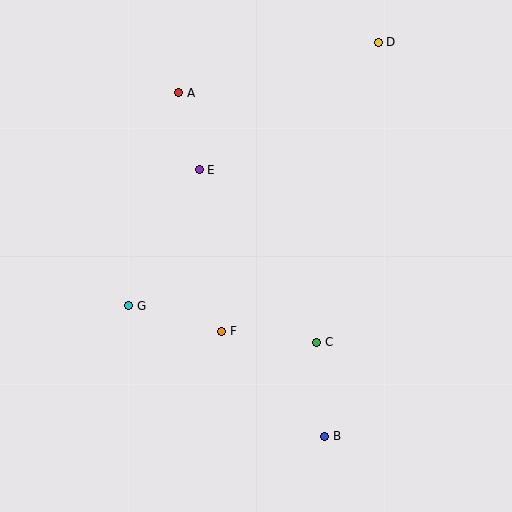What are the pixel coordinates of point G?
Point G is at (129, 306).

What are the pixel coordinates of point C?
Point C is at (317, 342).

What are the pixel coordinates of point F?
Point F is at (222, 331).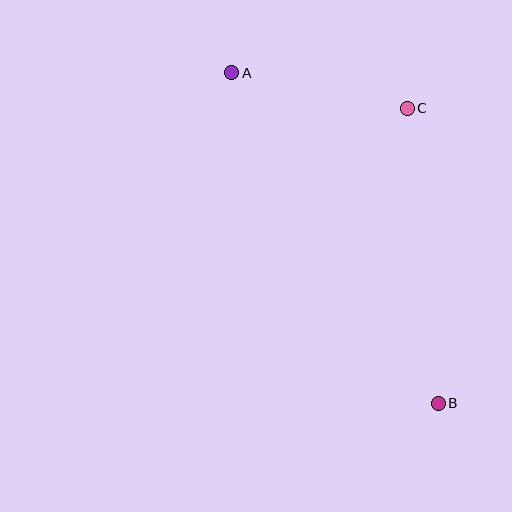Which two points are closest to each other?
Points A and C are closest to each other.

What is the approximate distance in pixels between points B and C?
The distance between B and C is approximately 297 pixels.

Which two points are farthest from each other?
Points A and B are farthest from each other.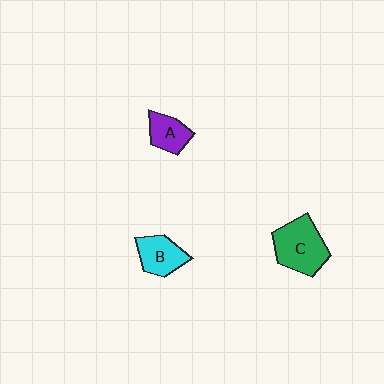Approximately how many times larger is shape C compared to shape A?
Approximately 1.8 times.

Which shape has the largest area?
Shape C (green).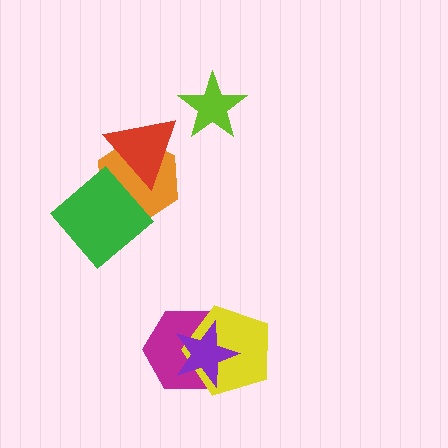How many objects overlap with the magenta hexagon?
2 objects overlap with the magenta hexagon.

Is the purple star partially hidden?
No, no other shape covers it.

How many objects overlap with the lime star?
0 objects overlap with the lime star.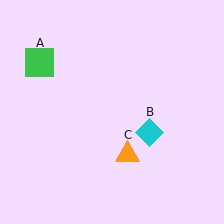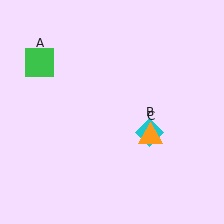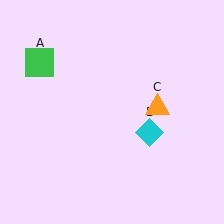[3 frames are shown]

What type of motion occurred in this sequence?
The orange triangle (object C) rotated counterclockwise around the center of the scene.